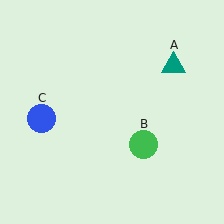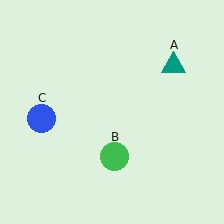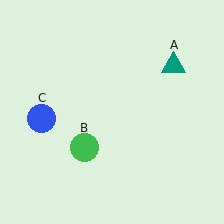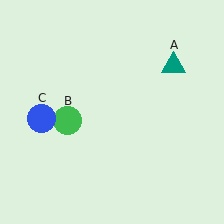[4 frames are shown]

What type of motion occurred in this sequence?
The green circle (object B) rotated clockwise around the center of the scene.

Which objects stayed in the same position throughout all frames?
Teal triangle (object A) and blue circle (object C) remained stationary.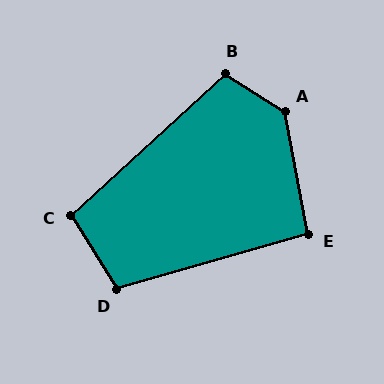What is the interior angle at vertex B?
Approximately 105 degrees (obtuse).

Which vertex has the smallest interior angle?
E, at approximately 96 degrees.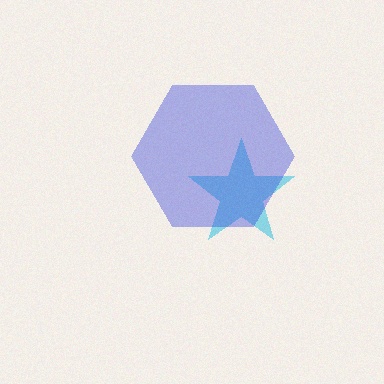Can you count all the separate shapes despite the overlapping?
Yes, there are 2 separate shapes.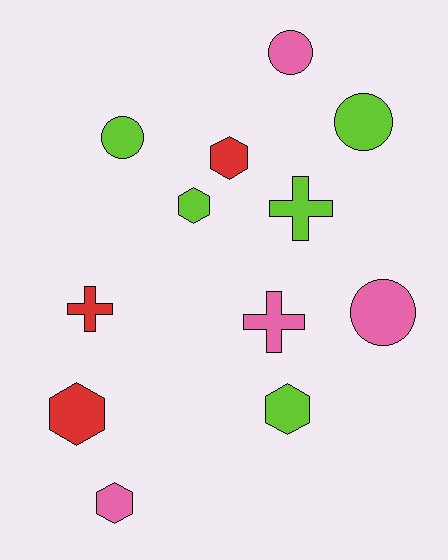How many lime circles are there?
There are 2 lime circles.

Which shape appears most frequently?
Hexagon, with 5 objects.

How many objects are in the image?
There are 12 objects.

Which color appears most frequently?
Lime, with 5 objects.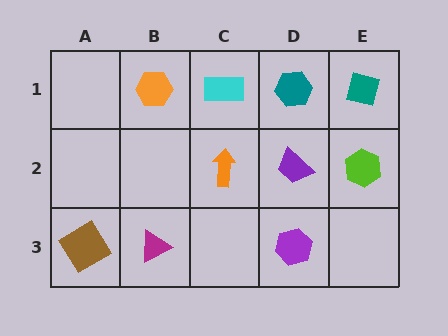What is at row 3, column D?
A purple hexagon.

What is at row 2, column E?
A lime hexagon.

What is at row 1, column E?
A teal square.